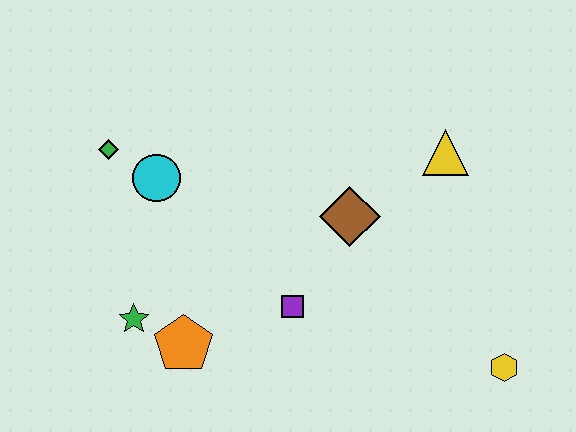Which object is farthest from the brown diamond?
The green diamond is farthest from the brown diamond.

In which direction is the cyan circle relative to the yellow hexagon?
The cyan circle is to the left of the yellow hexagon.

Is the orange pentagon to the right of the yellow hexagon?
No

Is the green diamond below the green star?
No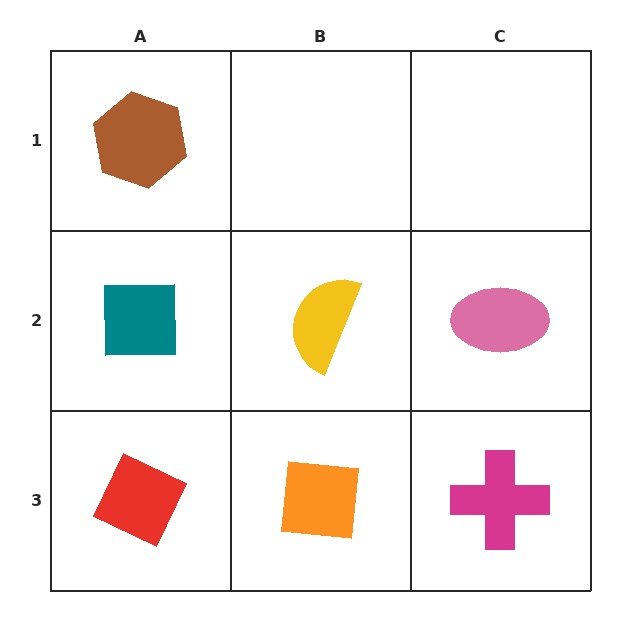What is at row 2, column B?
A yellow semicircle.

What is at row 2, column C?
A pink ellipse.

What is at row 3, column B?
An orange square.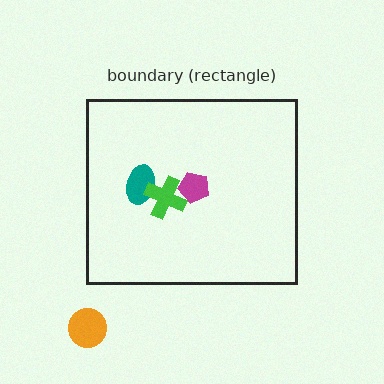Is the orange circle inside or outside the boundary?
Outside.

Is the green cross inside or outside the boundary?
Inside.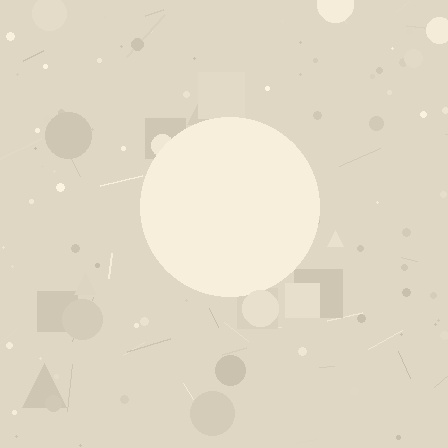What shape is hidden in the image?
A circle is hidden in the image.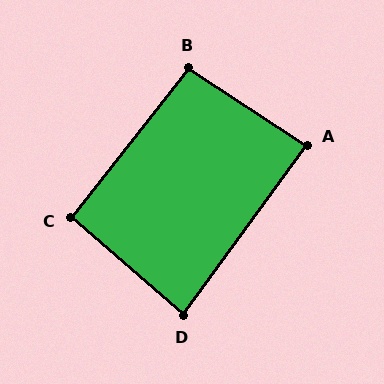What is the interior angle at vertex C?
Approximately 93 degrees (approximately right).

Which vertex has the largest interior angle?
B, at approximately 95 degrees.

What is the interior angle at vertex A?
Approximately 87 degrees (approximately right).